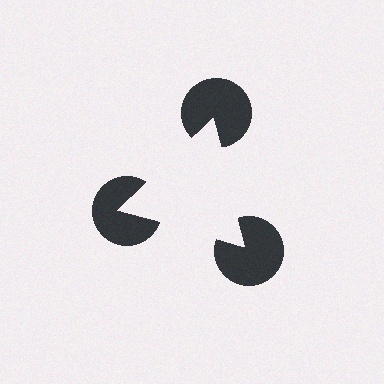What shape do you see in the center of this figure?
An illusory triangle — its edges are inferred from the aligned wedge cuts in the pac-man discs, not physically drawn.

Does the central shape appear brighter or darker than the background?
It typically appears slightly brighter than the background, even though no actual brightness change is drawn.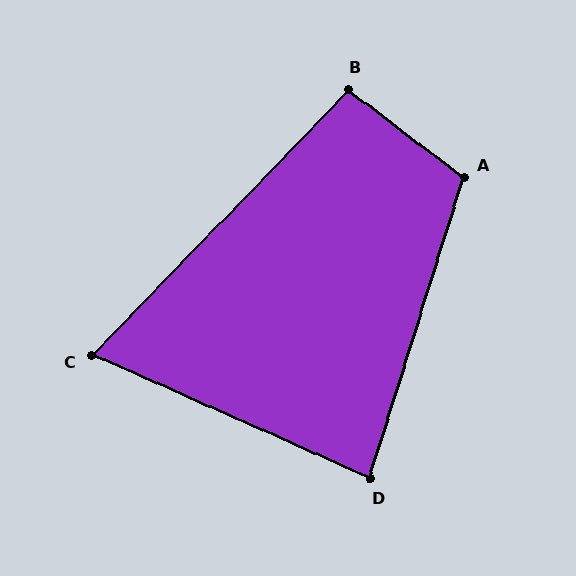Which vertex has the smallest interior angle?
C, at approximately 70 degrees.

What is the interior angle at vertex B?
Approximately 97 degrees (obtuse).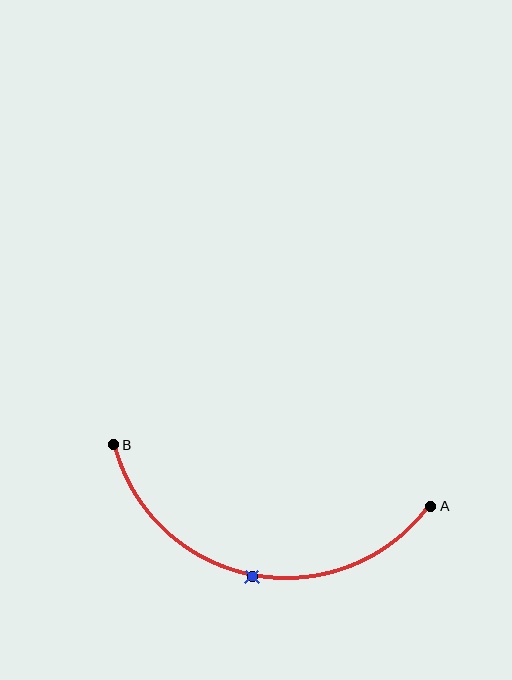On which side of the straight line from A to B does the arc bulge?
The arc bulges below the straight line connecting A and B.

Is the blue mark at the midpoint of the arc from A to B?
Yes. The blue mark lies on the arc at equal arc-length from both A and B — it is the arc midpoint.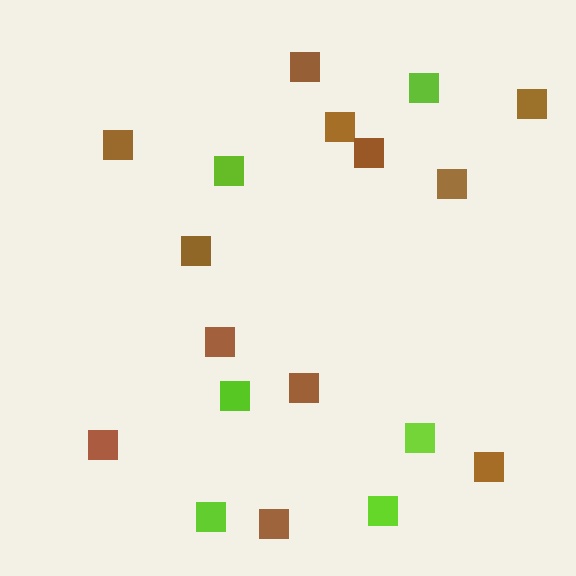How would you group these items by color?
There are 2 groups: one group of brown squares (12) and one group of lime squares (6).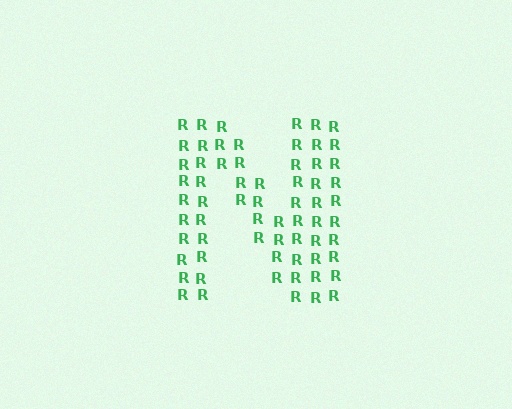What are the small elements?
The small elements are letter R's.